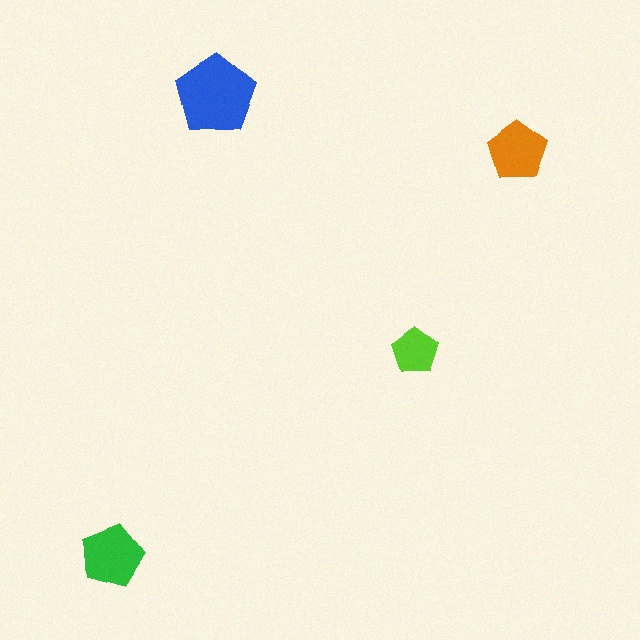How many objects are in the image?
There are 4 objects in the image.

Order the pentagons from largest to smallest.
the blue one, the green one, the orange one, the lime one.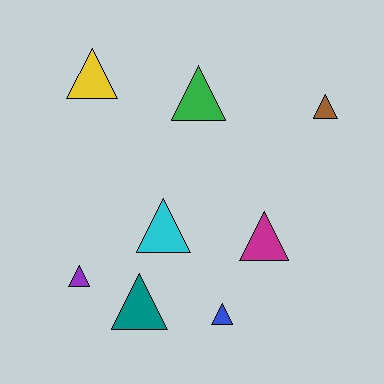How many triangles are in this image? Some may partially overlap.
There are 8 triangles.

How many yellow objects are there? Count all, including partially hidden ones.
There is 1 yellow object.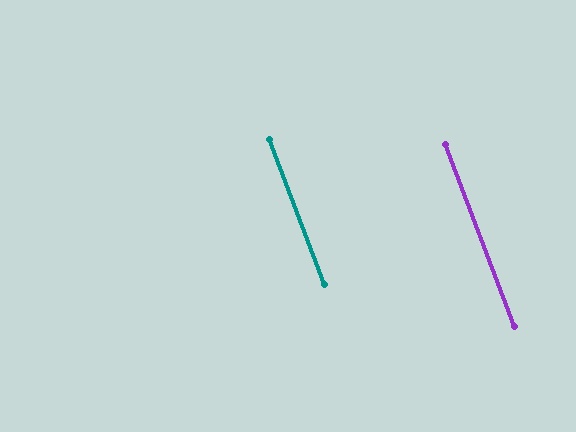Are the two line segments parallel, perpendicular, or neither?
Parallel — their directions differ by only 0.1°.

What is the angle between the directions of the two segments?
Approximately 0 degrees.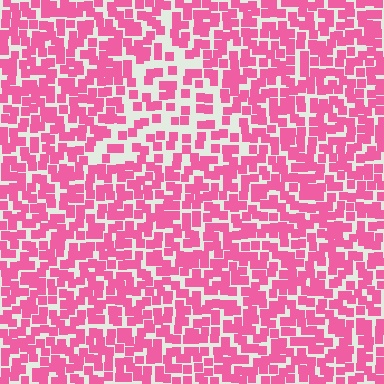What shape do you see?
I see a triangle.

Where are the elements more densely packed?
The elements are more densely packed outside the triangle boundary.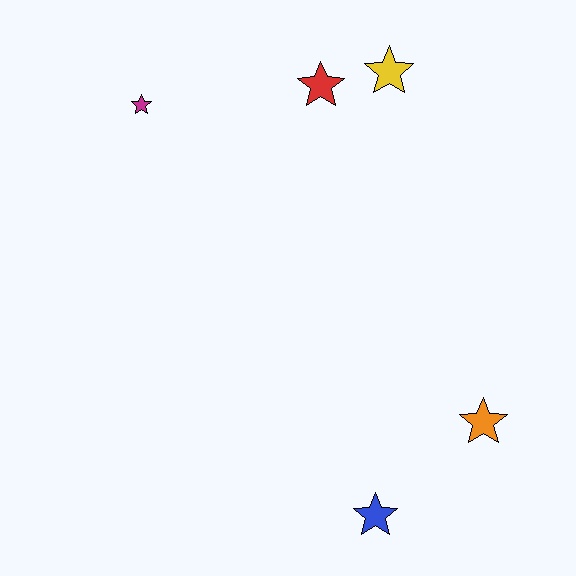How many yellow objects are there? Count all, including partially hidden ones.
There is 1 yellow object.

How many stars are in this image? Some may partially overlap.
There are 5 stars.